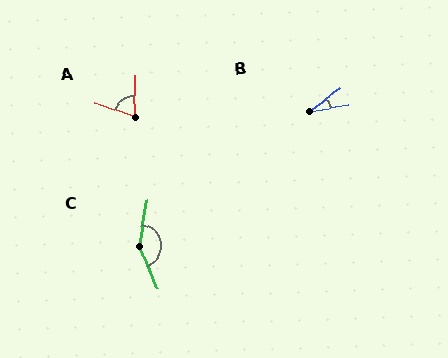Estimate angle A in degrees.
Approximately 71 degrees.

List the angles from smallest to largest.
B (27°), A (71°), C (149°).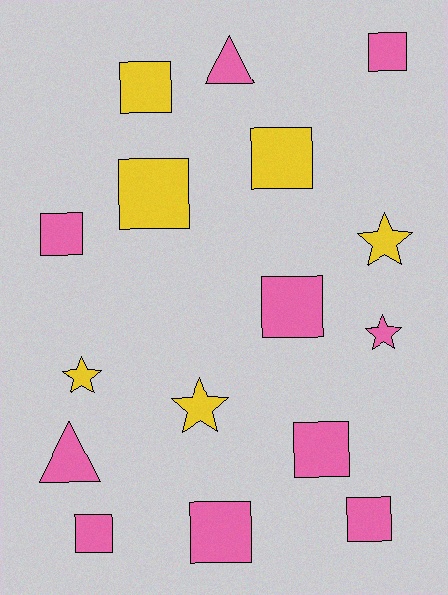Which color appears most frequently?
Pink, with 10 objects.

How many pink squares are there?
There are 7 pink squares.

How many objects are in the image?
There are 16 objects.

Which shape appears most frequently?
Square, with 10 objects.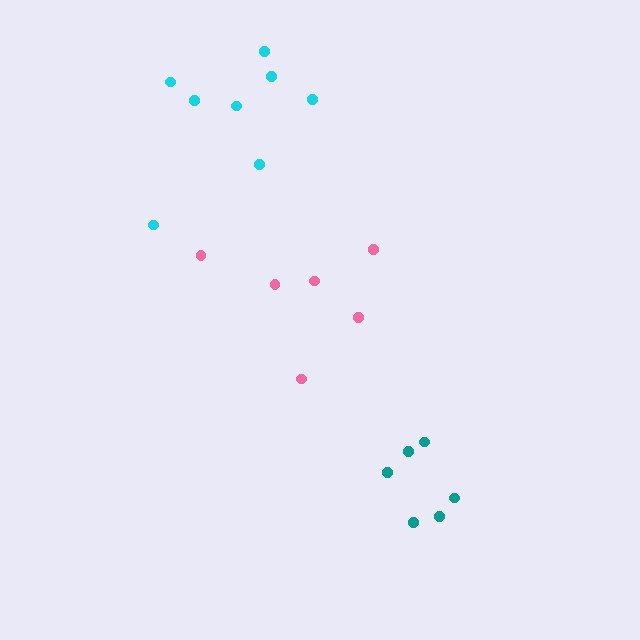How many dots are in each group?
Group 1: 6 dots, Group 2: 8 dots, Group 3: 6 dots (20 total).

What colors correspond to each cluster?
The clusters are colored: teal, cyan, pink.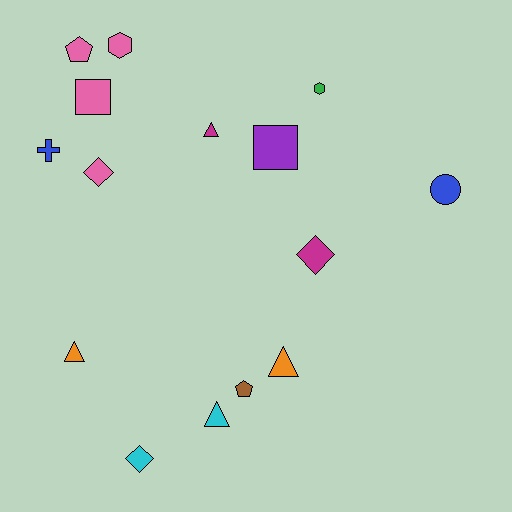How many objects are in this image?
There are 15 objects.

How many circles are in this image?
There is 1 circle.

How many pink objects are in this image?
There are 4 pink objects.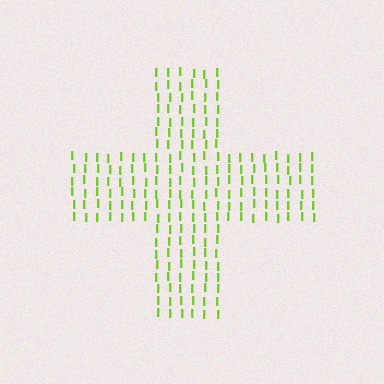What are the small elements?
The small elements are letter I's.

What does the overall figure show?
The overall figure shows a cross.